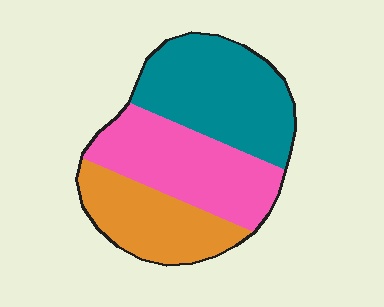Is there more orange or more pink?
Pink.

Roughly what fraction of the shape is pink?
Pink covers around 35% of the shape.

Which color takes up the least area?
Orange, at roughly 25%.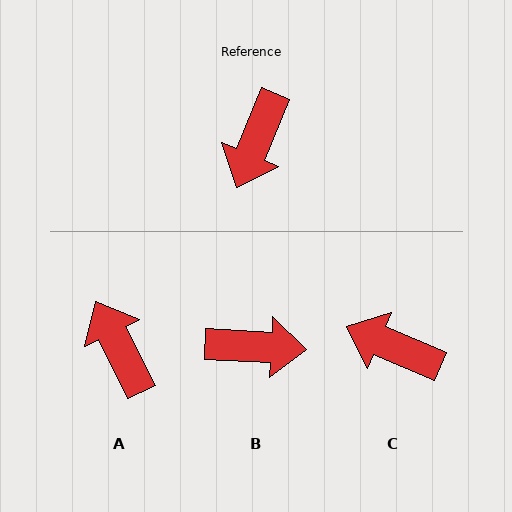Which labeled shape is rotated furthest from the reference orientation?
A, about 131 degrees away.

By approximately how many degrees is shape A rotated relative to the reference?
Approximately 131 degrees clockwise.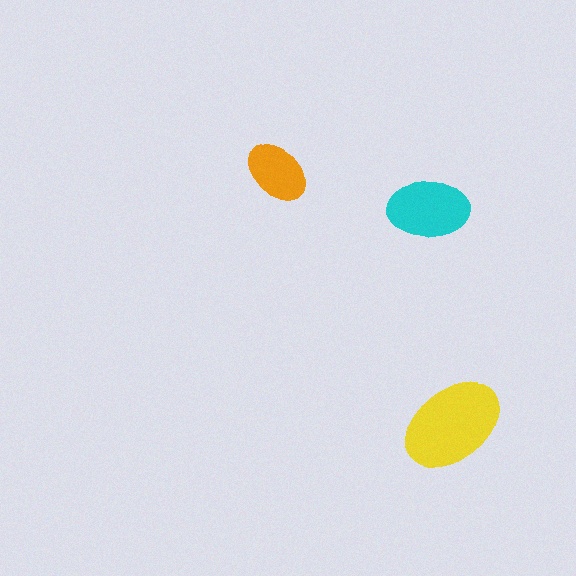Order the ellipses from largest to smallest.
the yellow one, the cyan one, the orange one.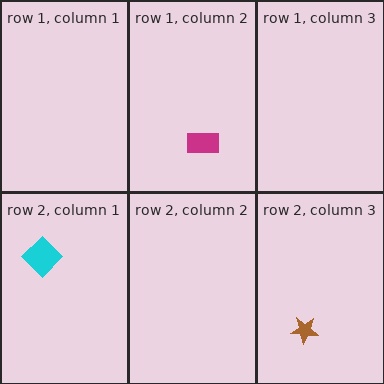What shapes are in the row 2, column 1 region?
The cyan diamond.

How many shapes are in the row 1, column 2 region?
1.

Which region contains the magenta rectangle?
The row 1, column 2 region.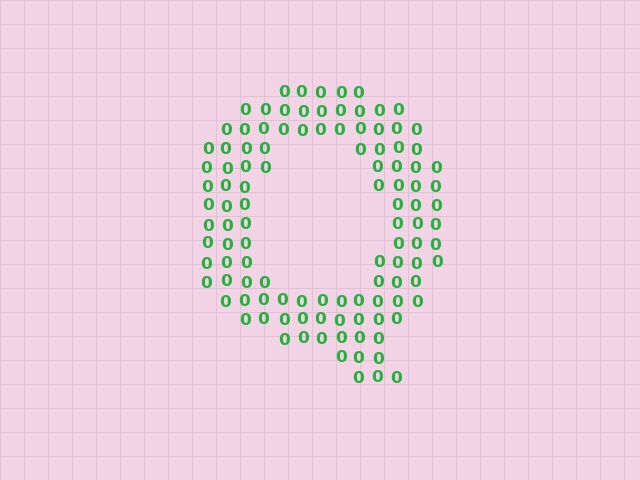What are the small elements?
The small elements are digit 0's.